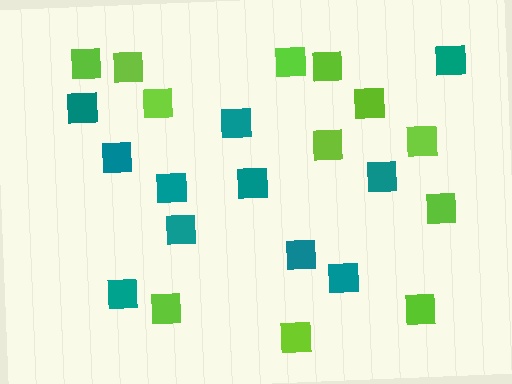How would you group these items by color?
There are 2 groups: one group of teal squares (11) and one group of lime squares (12).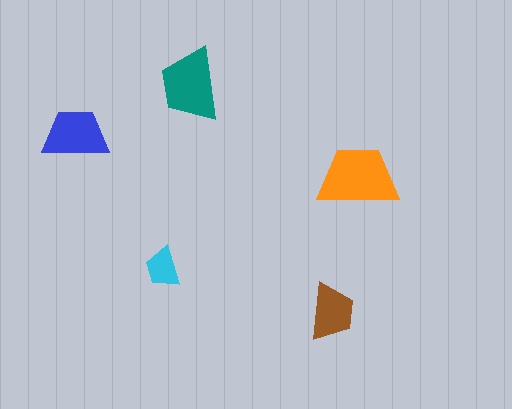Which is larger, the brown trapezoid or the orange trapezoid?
The orange one.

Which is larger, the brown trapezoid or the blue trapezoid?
The blue one.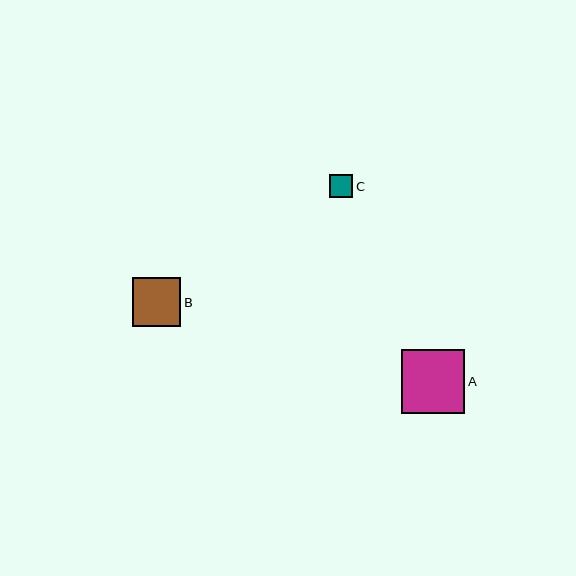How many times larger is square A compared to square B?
Square A is approximately 1.3 times the size of square B.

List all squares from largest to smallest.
From largest to smallest: A, B, C.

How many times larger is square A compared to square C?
Square A is approximately 2.8 times the size of square C.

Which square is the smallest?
Square C is the smallest with a size of approximately 23 pixels.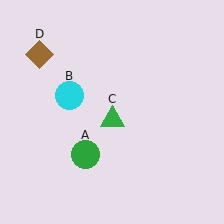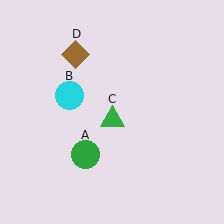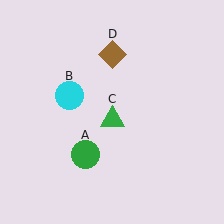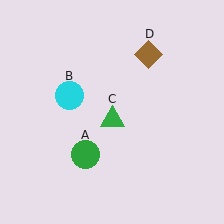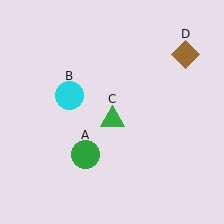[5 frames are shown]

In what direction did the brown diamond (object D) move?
The brown diamond (object D) moved right.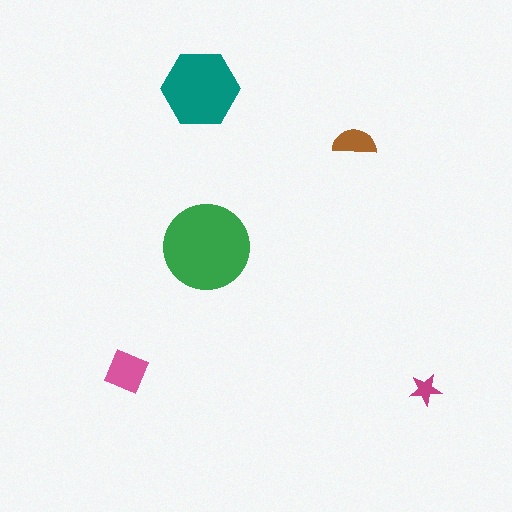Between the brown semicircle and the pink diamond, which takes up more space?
The pink diamond.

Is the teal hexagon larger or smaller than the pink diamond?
Larger.